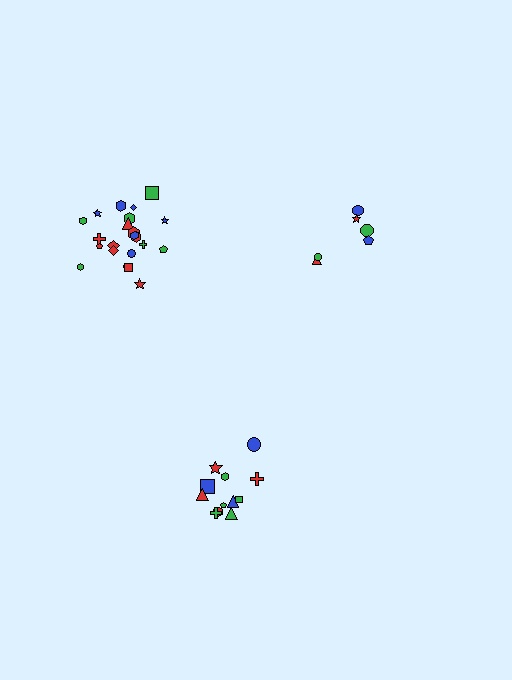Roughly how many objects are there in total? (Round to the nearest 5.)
Roughly 40 objects in total.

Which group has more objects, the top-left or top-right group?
The top-left group.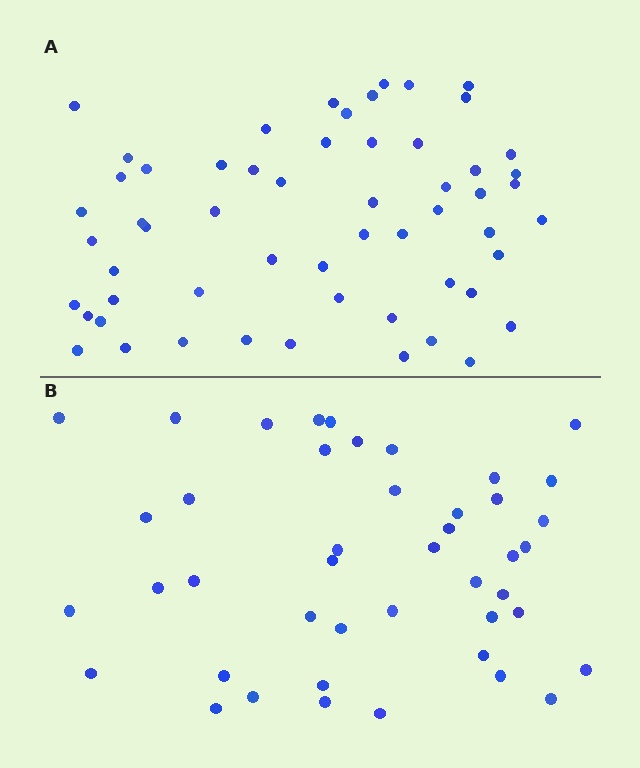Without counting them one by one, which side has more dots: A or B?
Region A (the top region) has more dots.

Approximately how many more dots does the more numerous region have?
Region A has approximately 15 more dots than region B.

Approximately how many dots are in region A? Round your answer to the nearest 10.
About 60 dots. (The exact count is 57, which rounds to 60.)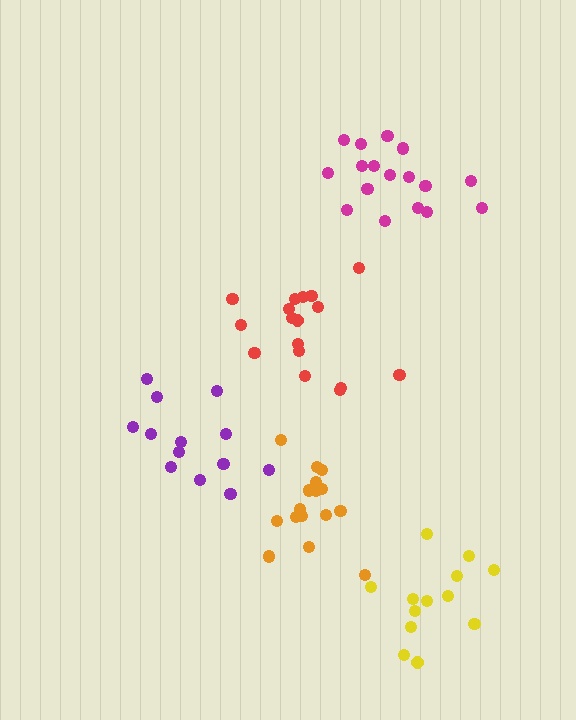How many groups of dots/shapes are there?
There are 5 groups.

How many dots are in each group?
Group 1: 17 dots, Group 2: 13 dots, Group 3: 16 dots, Group 4: 13 dots, Group 5: 17 dots (76 total).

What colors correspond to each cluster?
The clusters are colored: magenta, purple, orange, yellow, red.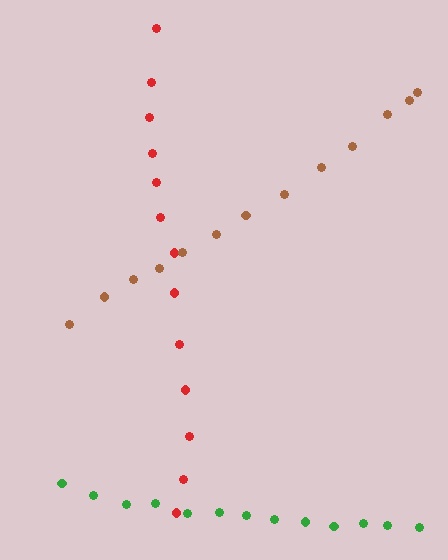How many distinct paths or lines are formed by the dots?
There are 3 distinct paths.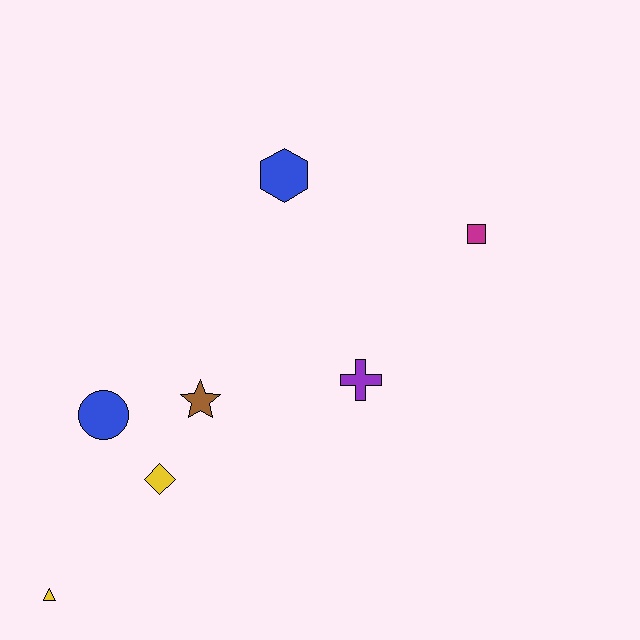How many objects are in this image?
There are 7 objects.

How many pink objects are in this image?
There are no pink objects.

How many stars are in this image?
There is 1 star.